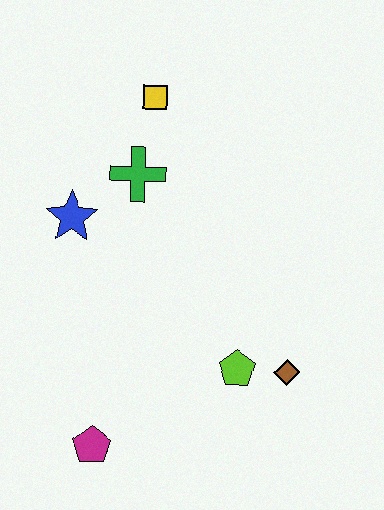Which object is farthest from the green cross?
The magenta pentagon is farthest from the green cross.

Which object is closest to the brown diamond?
The lime pentagon is closest to the brown diamond.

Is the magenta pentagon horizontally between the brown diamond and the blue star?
Yes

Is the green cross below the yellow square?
Yes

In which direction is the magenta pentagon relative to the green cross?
The magenta pentagon is below the green cross.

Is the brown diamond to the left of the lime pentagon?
No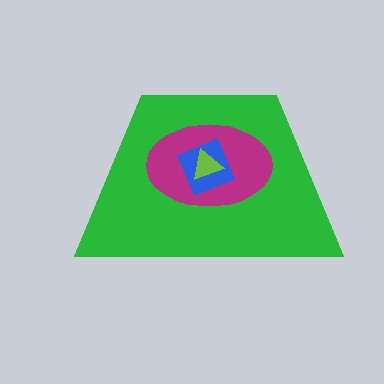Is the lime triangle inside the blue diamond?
Yes.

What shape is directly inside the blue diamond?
The lime triangle.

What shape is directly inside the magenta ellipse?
The blue diamond.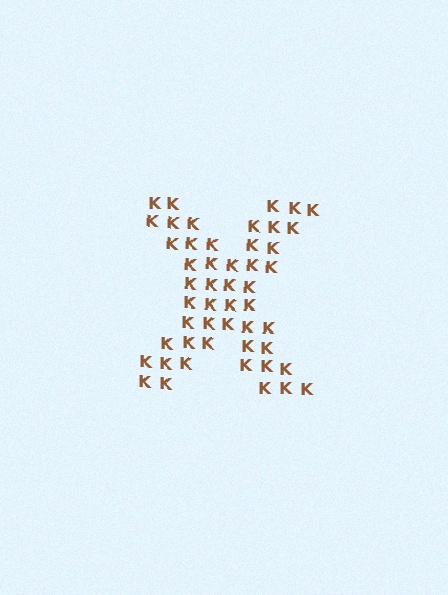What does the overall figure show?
The overall figure shows the letter X.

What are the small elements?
The small elements are letter K's.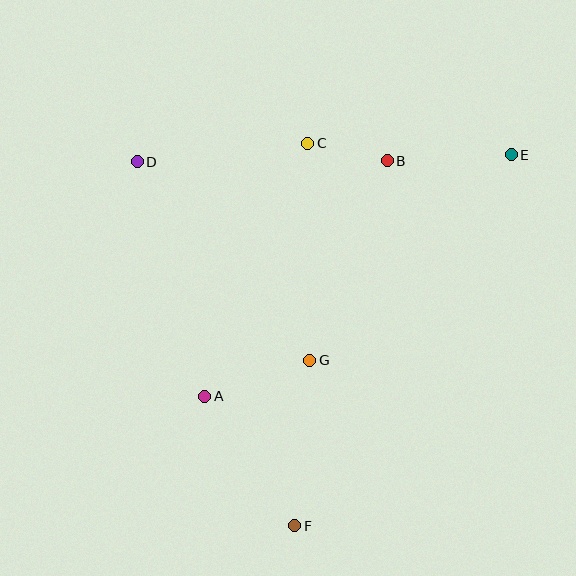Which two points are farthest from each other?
Points E and F are farthest from each other.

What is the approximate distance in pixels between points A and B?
The distance between A and B is approximately 298 pixels.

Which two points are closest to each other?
Points B and C are closest to each other.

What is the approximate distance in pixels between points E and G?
The distance between E and G is approximately 288 pixels.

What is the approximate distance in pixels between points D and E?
The distance between D and E is approximately 374 pixels.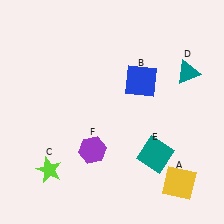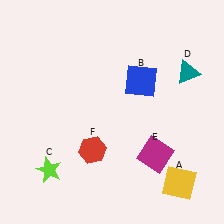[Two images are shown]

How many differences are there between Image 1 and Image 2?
There are 2 differences between the two images.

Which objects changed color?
E changed from teal to magenta. F changed from purple to red.